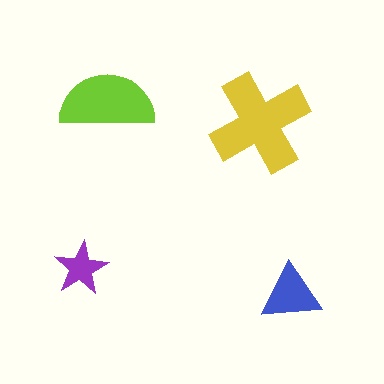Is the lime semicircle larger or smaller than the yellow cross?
Smaller.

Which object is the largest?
The yellow cross.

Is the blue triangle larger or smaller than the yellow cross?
Smaller.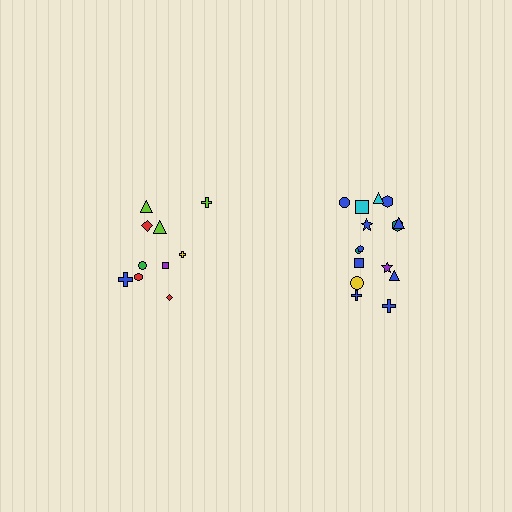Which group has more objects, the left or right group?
The right group.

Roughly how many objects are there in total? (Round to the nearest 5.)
Roughly 25 objects in total.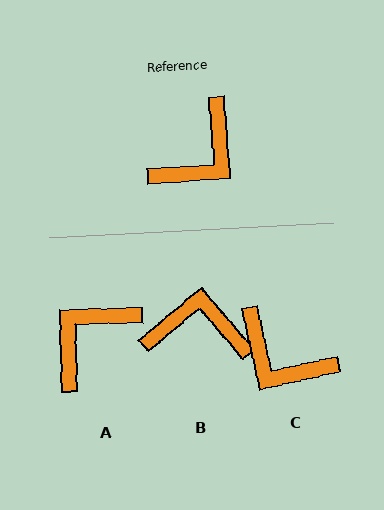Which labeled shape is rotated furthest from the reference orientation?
A, about 177 degrees away.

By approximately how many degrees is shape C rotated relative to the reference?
Approximately 82 degrees clockwise.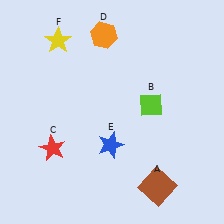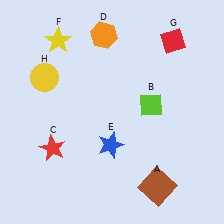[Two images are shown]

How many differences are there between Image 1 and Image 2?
There are 2 differences between the two images.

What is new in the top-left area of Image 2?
A yellow circle (H) was added in the top-left area of Image 2.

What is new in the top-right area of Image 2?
A red diamond (G) was added in the top-right area of Image 2.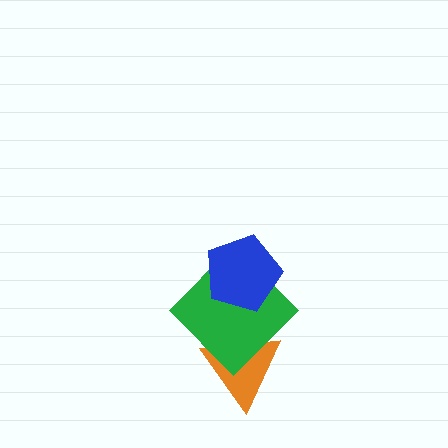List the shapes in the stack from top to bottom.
From top to bottom: the blue pentagon, the green diamond, the orange triangle.